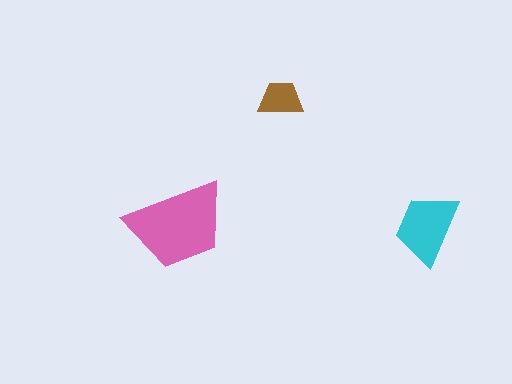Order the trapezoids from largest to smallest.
the pink one, the cyan one, the brown one.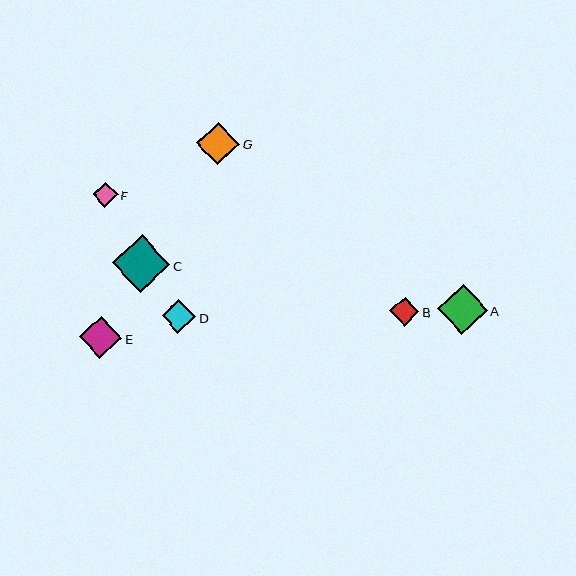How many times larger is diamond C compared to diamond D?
Diamond C is approximately 1.7 times the size of diamond D.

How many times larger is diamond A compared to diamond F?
Diamond A is approximately 2.0 times the size of diamond F.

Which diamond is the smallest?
Diamond F is the smallest with a size of approximately 25 pixels.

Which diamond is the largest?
Diamond C is the largest with a size of approximately 57 pixels.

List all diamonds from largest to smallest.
From largest to smallest: C, A, G, E, D, B, F.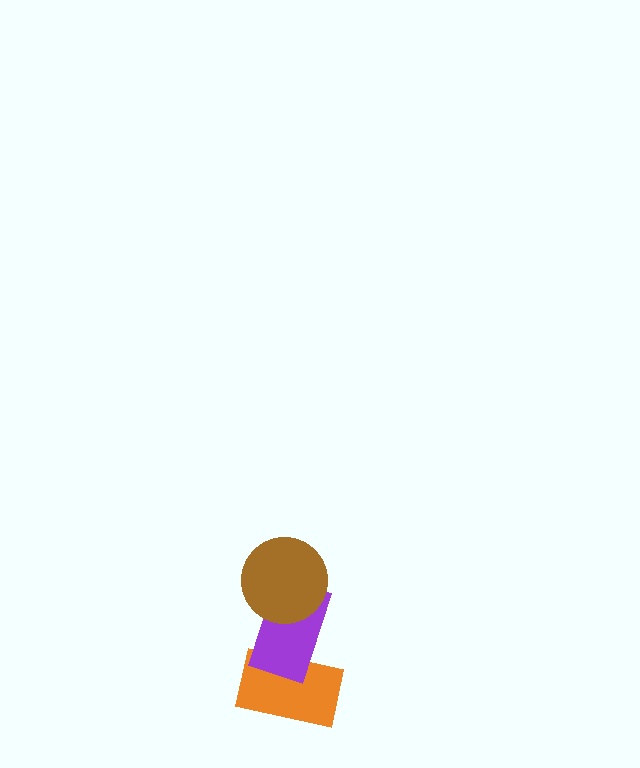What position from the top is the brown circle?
The brown circle is 1st from the top.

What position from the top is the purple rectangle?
The purple rectangle is 2nd from the top.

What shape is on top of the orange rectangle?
The purple rectangle is on top of the orange rectangle.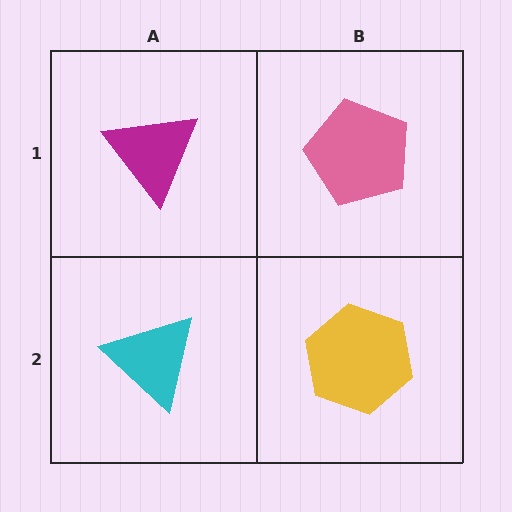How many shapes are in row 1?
2 shapes.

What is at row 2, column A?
A cyan triangle.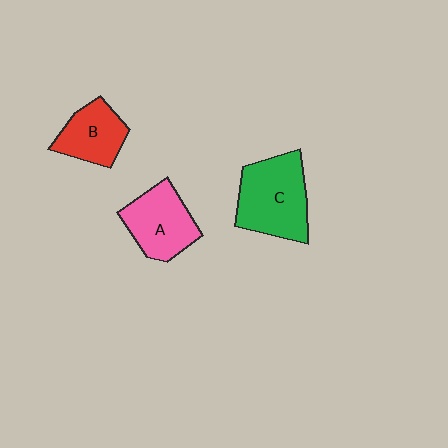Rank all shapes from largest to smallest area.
From largest to smallest: C (green), A (pink), B (red).